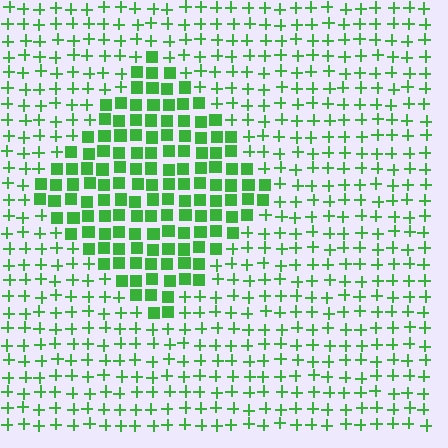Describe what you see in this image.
The image is filled with small green elements arranged in a uniform grid. A diamond-shaped region contains squares, while the surrounding area contains plus signs. The boundary is defined purely by the change in element shape.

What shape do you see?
I see a diamond.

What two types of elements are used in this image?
The image uses squares inside the diamond region and plus signs outside it.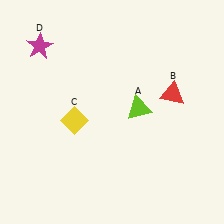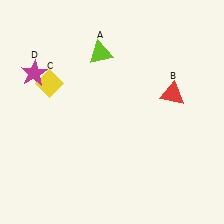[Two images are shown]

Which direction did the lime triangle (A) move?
The lime triangle (A) moved up.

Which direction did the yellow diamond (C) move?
The yellow diamond (C) moved up.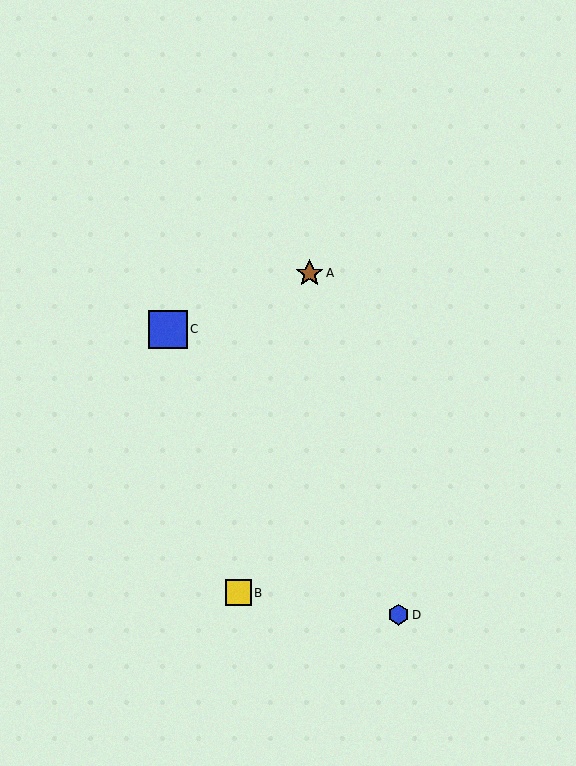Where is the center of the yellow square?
The center of the yellow square is at (239, 593).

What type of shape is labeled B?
Shape B is a yellow square.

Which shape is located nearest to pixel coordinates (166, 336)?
The blue square (labeled C) at (168, 329) is nearest to that location.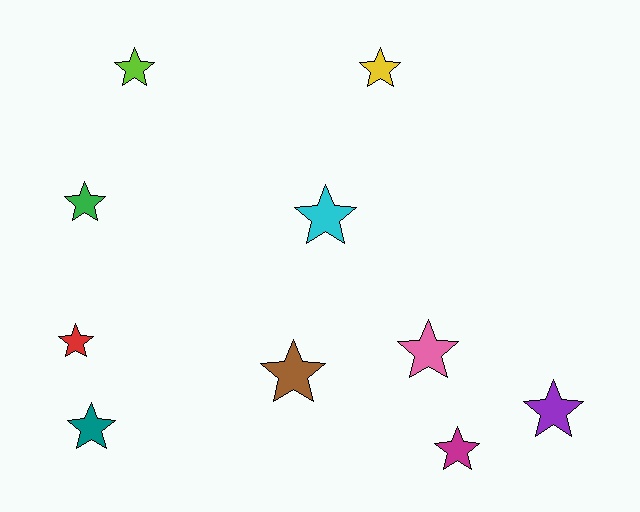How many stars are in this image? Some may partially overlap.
There are 10 stars.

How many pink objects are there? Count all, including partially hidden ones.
There is 1 pink object.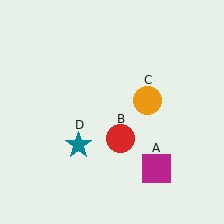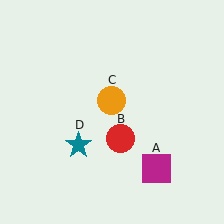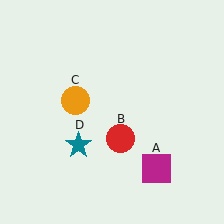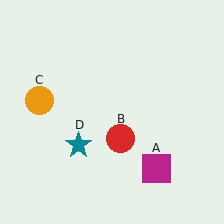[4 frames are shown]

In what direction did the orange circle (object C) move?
The orange circle (object C) moved left.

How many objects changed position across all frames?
1 object changed position: orange circle (object C).